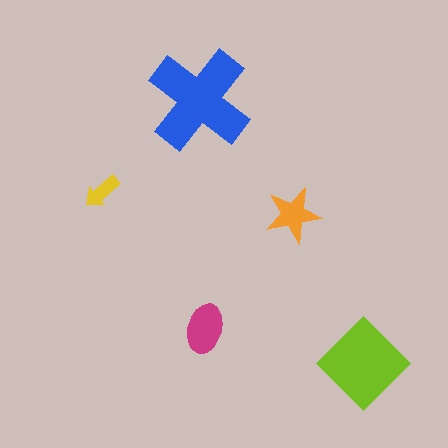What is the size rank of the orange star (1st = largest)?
4th.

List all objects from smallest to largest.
The yellow arrow, the orange star, the magenta ellipse, the lime diamond, the blue cross.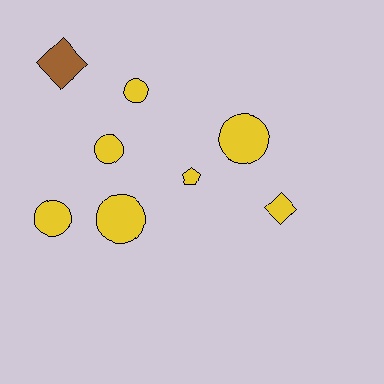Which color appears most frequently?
Yellow, with 7 objects.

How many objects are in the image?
There are 8 objects.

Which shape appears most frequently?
Circle, with 5 objects.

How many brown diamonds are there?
There is 1 brown diamond.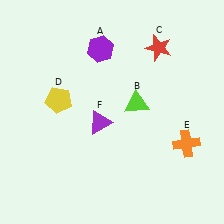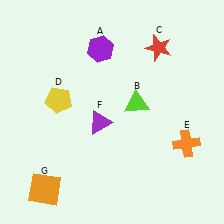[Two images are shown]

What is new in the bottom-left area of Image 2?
An orange square (G) was added in the bottom-left area of Image 2.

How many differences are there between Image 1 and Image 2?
There is 1 difference between the two images.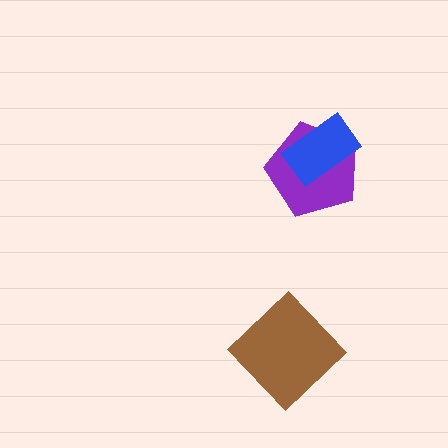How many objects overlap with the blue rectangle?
1 object overlaps with the blue rectangle.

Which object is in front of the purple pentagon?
The blue rectangle is in front of the purple pentagon.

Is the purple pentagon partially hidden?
Yes, it is partially covered by another shape.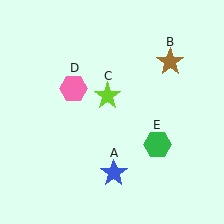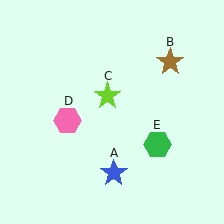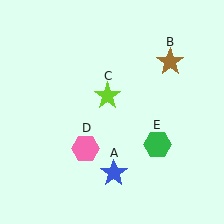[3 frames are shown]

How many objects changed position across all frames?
1 object changed position: pink hexagon (object D).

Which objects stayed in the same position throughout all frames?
Blue star (object A) and brown star (object B) and lime star (object C) and green hexagon (object E) remained stationary.